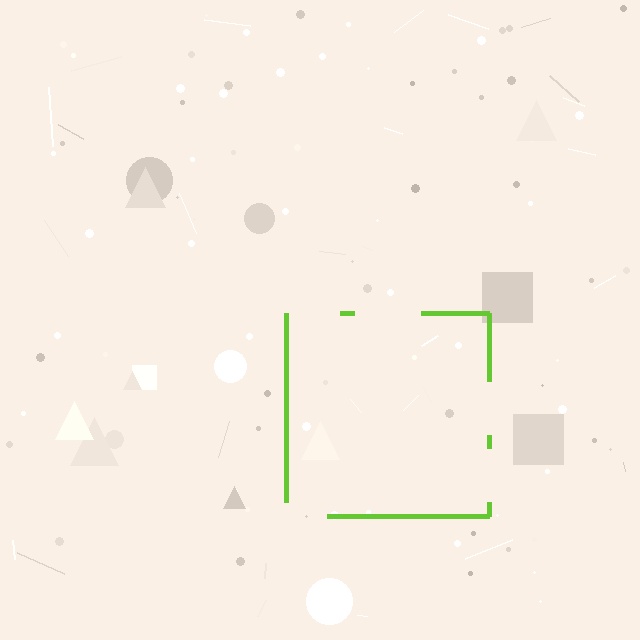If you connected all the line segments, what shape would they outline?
They would outline a square.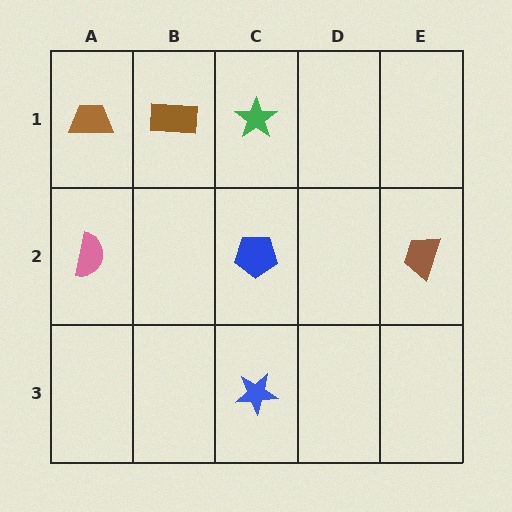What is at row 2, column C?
A blue pentagon.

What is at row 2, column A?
A pink semicircle.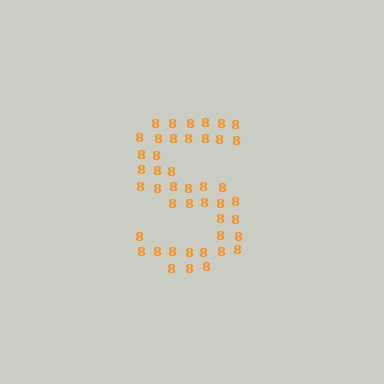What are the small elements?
The small elements are digit 8's.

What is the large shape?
The large shape is the letter S.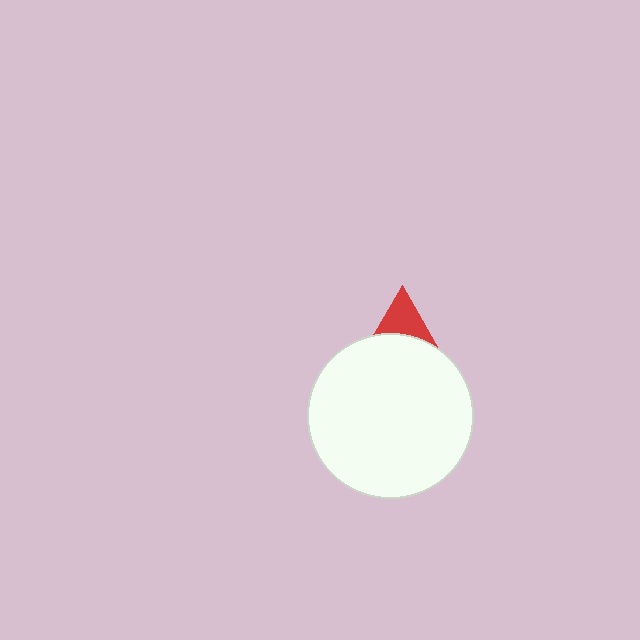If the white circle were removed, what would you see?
You would see the complete red triangle.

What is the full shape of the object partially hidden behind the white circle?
The partially hidden object is a red triangle.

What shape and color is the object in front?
The object in front is a white circle.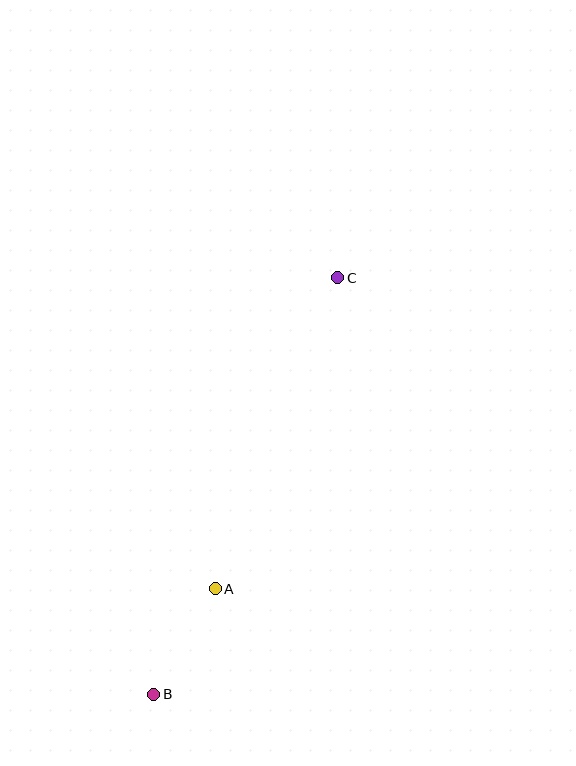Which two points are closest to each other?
Points A and B are closest to each other.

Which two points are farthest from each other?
Points B and C are farthest from each other.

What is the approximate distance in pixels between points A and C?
The distance between A and C is approximately 334 pixels.